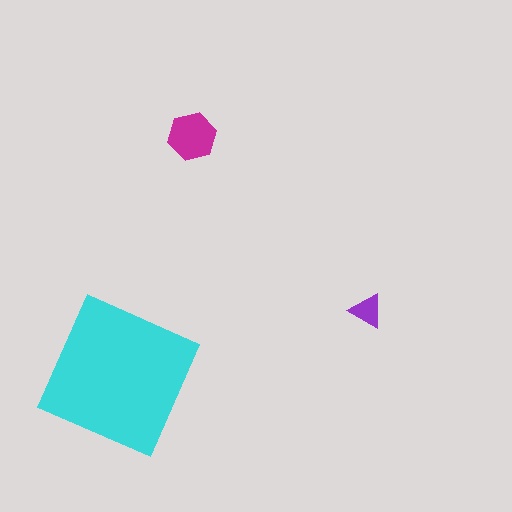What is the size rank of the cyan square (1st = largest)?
1st.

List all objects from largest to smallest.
The cyan square, the magenta hexagon, the purple triangle.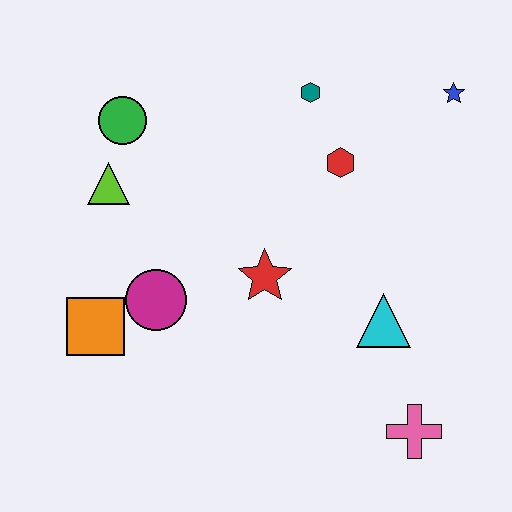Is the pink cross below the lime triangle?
Yes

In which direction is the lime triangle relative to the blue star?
The lime triangle is to the left of the blue star.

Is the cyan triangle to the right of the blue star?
No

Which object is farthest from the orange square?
The blue star is farthest from the orange square.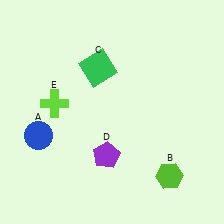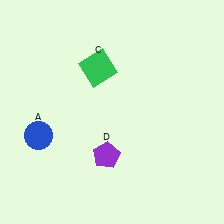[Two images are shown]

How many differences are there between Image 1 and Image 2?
There are 2 differences between the two images.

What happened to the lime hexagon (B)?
The lime hexagon (B) was removed in Image 2. It was in the bottom-right area of Image 1.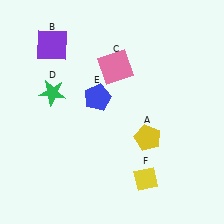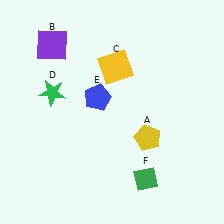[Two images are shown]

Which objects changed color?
C changed from pink to yellow. F changed from yellow to green.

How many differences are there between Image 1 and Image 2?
There are 2 differences between the two images.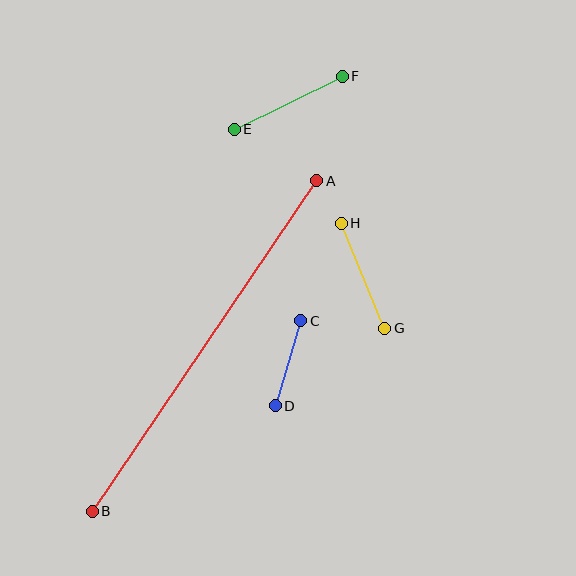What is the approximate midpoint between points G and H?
The midpoint is at approximately (363, 276) pixels.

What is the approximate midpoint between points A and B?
The midpoint is at approximately (205, 346) pixels.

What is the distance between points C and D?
The distance is approximately 89 pixels.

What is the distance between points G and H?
The distance is approximately 114 pixels.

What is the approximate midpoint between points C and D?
The midpoint is at approximately (288, 363) pixels.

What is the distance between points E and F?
The distance is approximately 120 pixels.